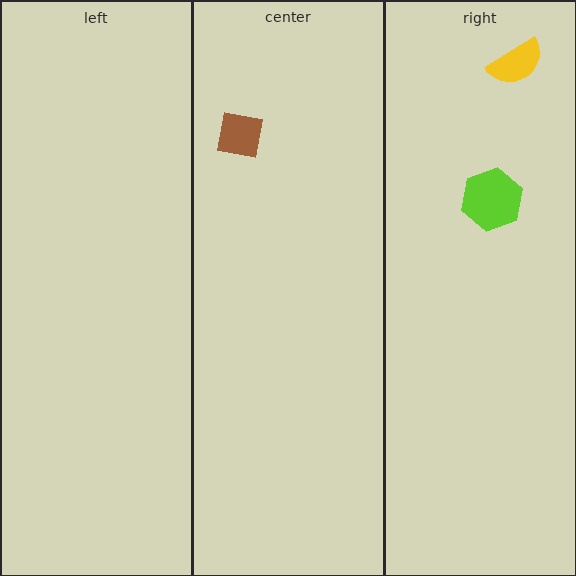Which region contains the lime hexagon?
The right region.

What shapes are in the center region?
The brown square.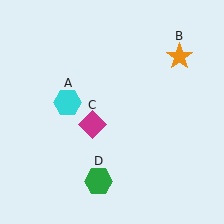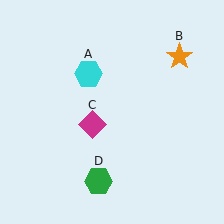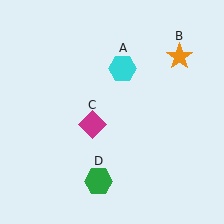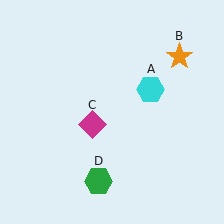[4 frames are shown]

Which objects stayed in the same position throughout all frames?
Orange star (object B) and magenta diamond (object C) and green hexagon (object D) remained stationary.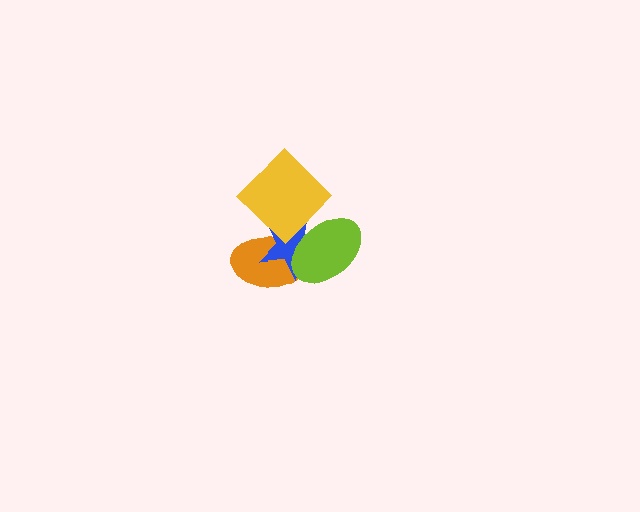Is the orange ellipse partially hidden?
Yes, it is partially covered by another shape.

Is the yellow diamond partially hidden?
No, no other shape covers it.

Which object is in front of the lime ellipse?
The yellow diamond is in front of the lime ellipse.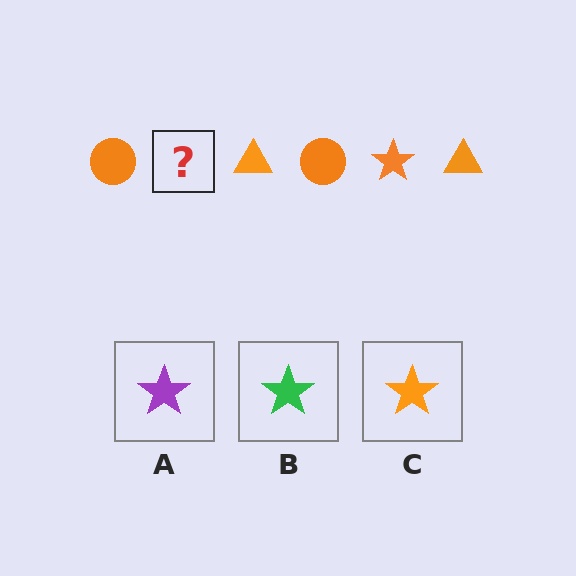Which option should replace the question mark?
Option C.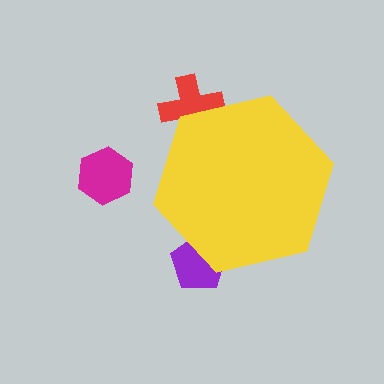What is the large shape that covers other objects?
A yellow hexagon.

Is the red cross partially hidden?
Yes, the red cross is partially hidden behind the yellow hexagon.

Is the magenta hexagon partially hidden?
No, the magenta hexagon is fully visible.